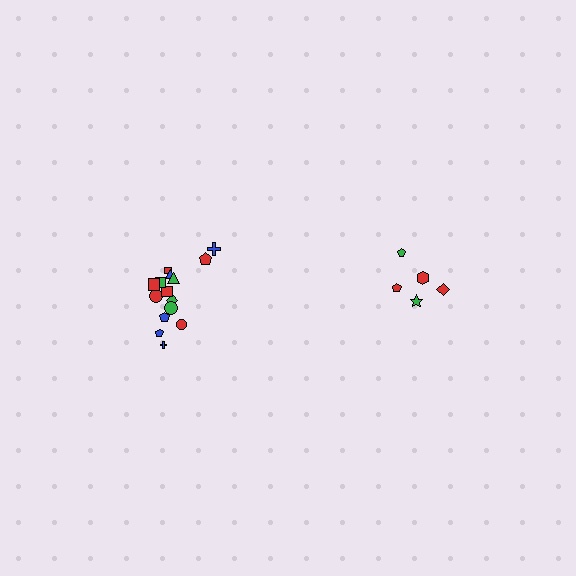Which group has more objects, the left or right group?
The left group.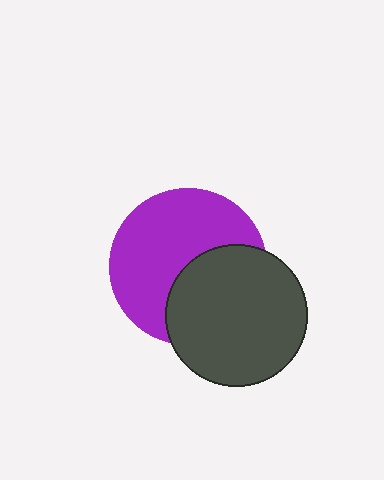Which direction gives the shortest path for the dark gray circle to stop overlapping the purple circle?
Moving toward the lower-right gives the shortest separation.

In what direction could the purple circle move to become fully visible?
The purple circle could move toward the upper-left. That would shift it out from behind the dark gray circle entirely.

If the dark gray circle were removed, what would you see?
You would see the complete purple circle.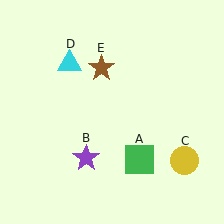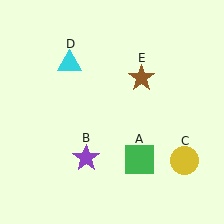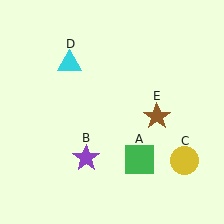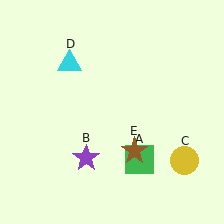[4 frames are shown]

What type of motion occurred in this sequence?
The brown star (object E) rotated clockwise around the center of the scene.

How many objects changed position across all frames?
1 object changed position: brown star (object E).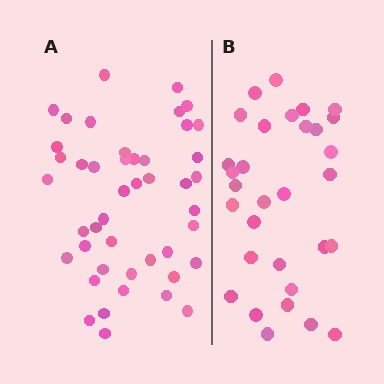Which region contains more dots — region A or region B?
Region A (the left region) has more dots.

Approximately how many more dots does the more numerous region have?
Region A has approximately 15 more dots than region B.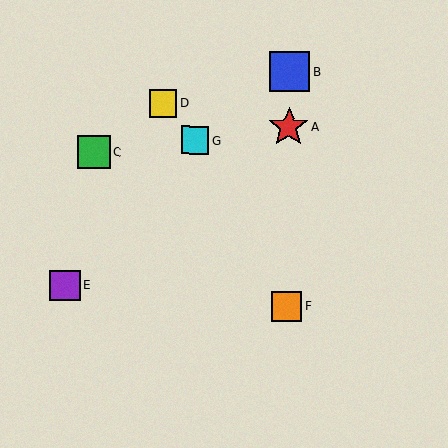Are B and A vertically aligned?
Yes, both are at x≈290.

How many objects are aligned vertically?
3 objects (A, B, F) are aligned vertically.